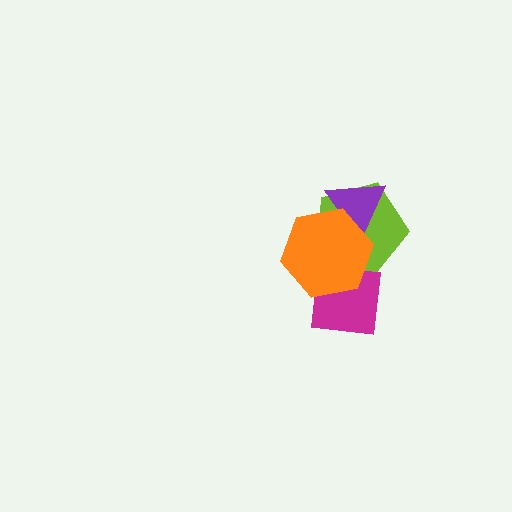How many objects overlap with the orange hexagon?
3 objects overlap with the orange hexagon.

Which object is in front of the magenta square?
The orange hexagon is in front of the magenta square.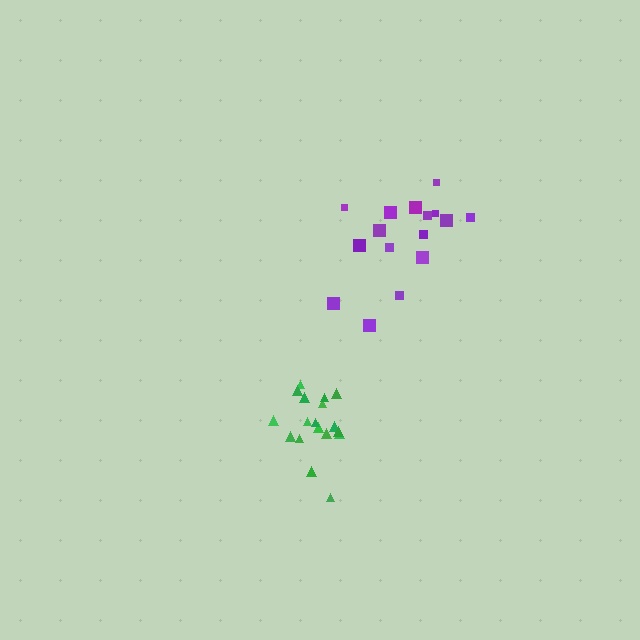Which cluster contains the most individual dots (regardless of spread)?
Green (18).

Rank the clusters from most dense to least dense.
green, purple.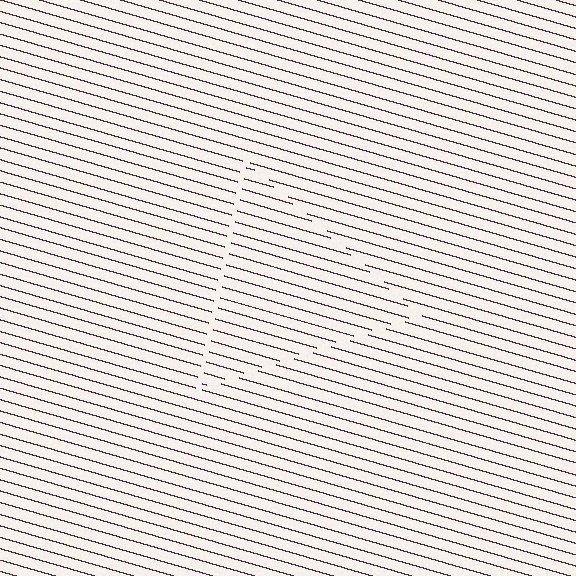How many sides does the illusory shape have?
3 sides — the line-ends trace a triangle.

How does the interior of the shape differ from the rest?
The interior of the shape contains the same grating, shifted by half a period — the contour is defined by the phase discontinuity where line-ends from the inner and outer gratings abut.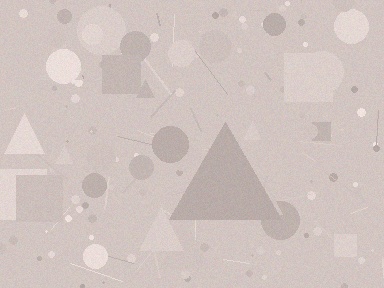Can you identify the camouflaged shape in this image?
The camouflaged shape is a triangle.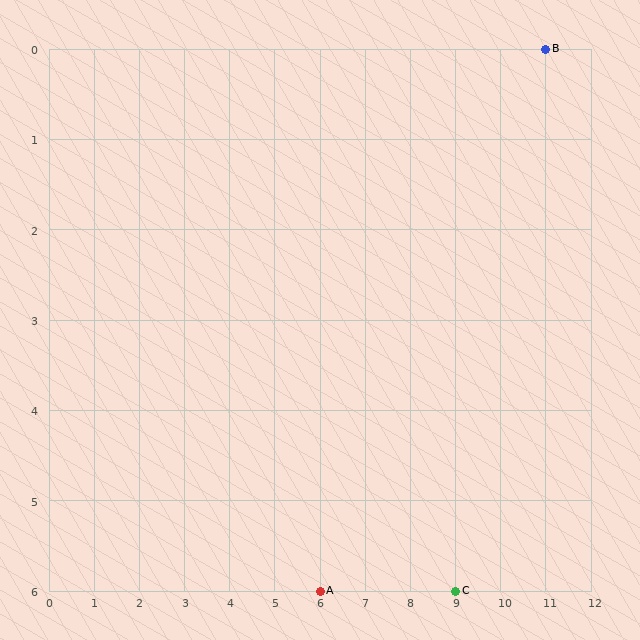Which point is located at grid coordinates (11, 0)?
Point B is at (11, 0).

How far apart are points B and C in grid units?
Points B and C are 2 columns and 6 rows apart (about 6.3 grid units diagonally).